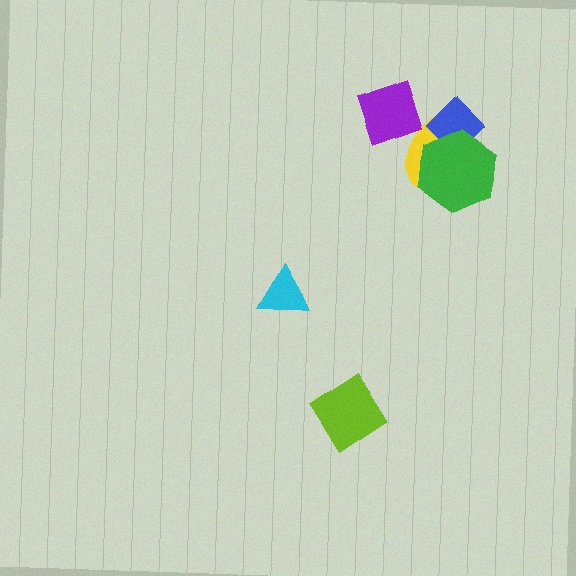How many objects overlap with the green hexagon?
2 objects overlap with the green hexagon.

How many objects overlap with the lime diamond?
0 objects overlap with the lime diamond.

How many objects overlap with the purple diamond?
1 object overlaps with the purple diamond.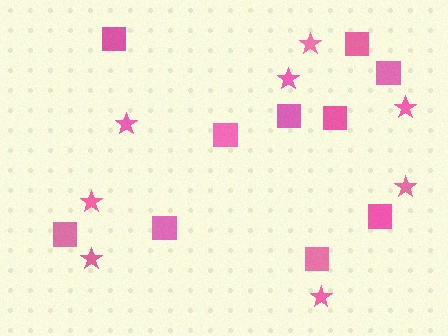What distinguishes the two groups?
There are 2 groups: one group of stars (8) and one group of squares (10).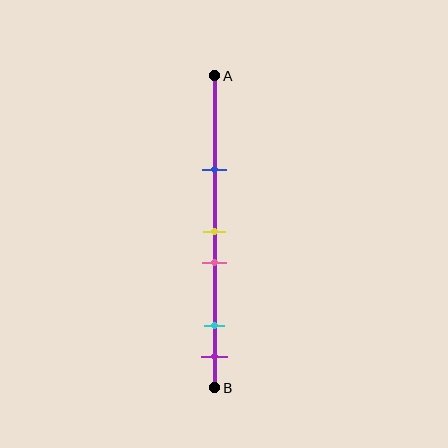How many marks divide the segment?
There are 5 marks dividing the segment.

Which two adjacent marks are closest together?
The yellow and pink marks are the closest adjacent pair.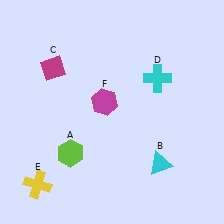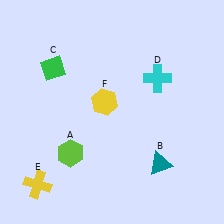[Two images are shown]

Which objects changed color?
B changed from cyan to teal. C changed from magenta to green. F changed from magenta to yellow.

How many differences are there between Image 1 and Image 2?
There are 3 differences between the two images.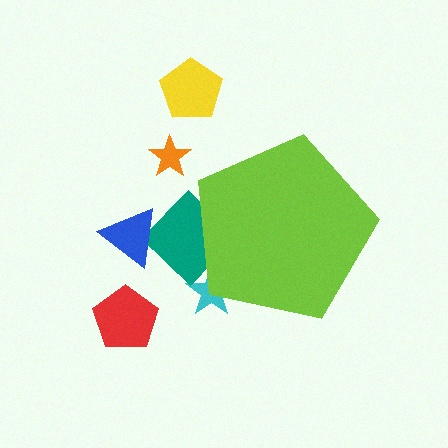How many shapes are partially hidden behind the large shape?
2 shapes are partially hidden.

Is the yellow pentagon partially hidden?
No, the yellow pentagon is fully visible.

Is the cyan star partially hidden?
Yes, the cyan star is partially hidden behind the lime pentagon.